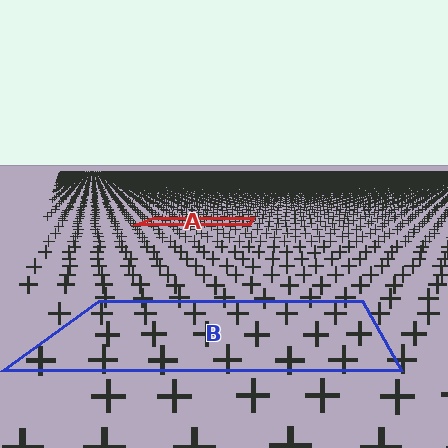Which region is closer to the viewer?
Region B is closer. The texture elements there are larger and more spread out.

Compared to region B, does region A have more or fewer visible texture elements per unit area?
Region A has more texture elements per unit area — they are packed more densely because it is farther away.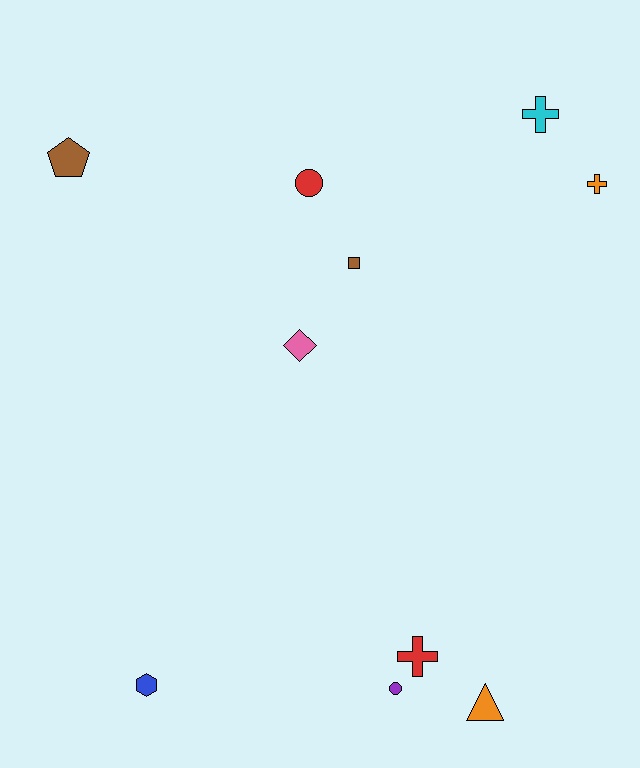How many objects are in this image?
There are 10 objects.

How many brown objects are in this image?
There are 2 brown objects.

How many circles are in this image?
There are 2 circles.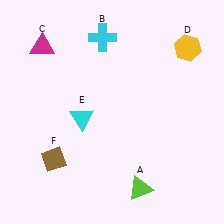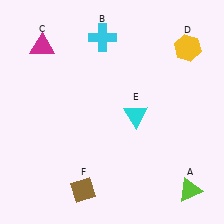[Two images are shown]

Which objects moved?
The objects that moved are: the lime triangle (A), the cyan triangle (E), the brown diamond (F).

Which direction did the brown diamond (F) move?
The brown diamond (F) moved down.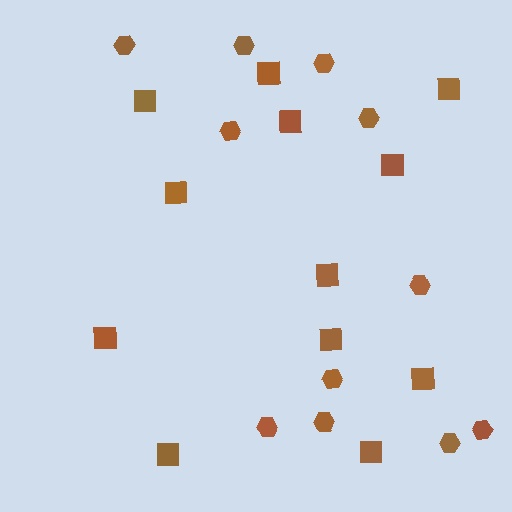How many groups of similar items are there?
There are 2 groups: one group of hexagons (11) and one group of squares (12).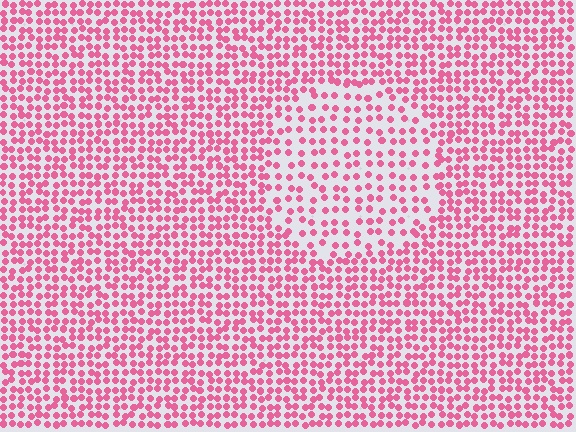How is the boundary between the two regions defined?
The boundary is defined by a change in element density (approximately 1.8x ratio). All elements are the same color, size, and shape.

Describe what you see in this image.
The image contains small pink elements arranged at two different densities. A circle-shaped region is visible where the elements are less densely packed than the surrounding area.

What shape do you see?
I see a circle.